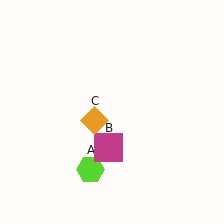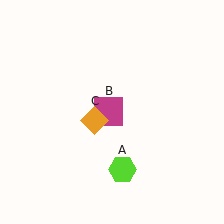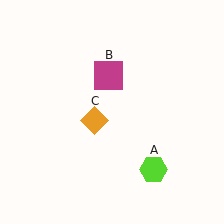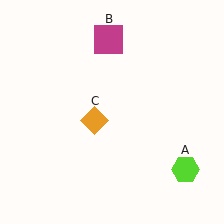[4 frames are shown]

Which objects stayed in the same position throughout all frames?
Orange diamond (object C) remained stationary.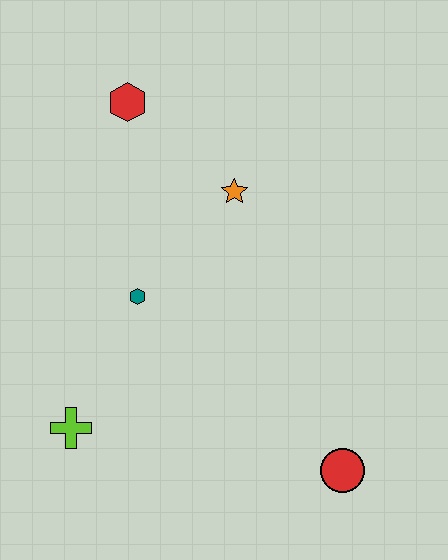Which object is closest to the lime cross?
The teal hexagon is closest to the lime cross.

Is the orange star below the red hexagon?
Yes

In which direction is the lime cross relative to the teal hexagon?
The lime cross is below the teal hexagon.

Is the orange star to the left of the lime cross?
No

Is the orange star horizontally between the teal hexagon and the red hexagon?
No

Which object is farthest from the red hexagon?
The red circle is farthest from the red hexagon.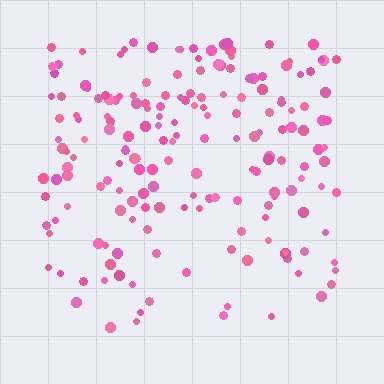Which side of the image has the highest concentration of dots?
The top.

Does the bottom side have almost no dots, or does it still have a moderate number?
Still a moderate number, just noticeably fewer than the top.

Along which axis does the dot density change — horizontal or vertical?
Vertical.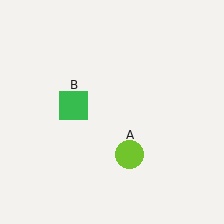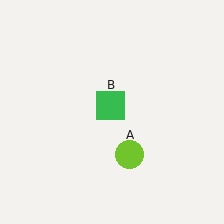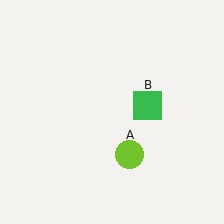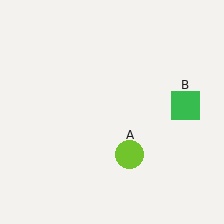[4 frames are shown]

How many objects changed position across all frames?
1 object changed position: green square (object B).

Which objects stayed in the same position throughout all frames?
Lime circle (object A) remained stationary.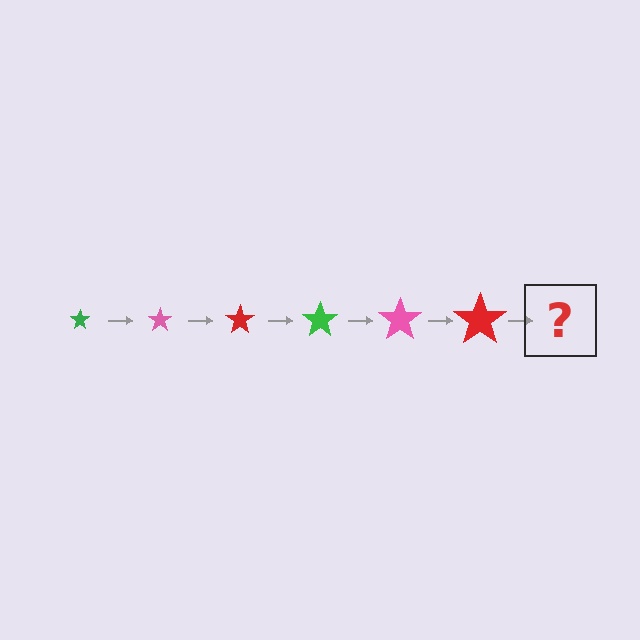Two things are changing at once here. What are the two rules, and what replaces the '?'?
The two rules are that the star grows larger each step and the color cycles through green, pink, and red. The '?' should be a green star, larger than the previous one.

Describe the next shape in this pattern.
It should be a green star, larger than the previous one.